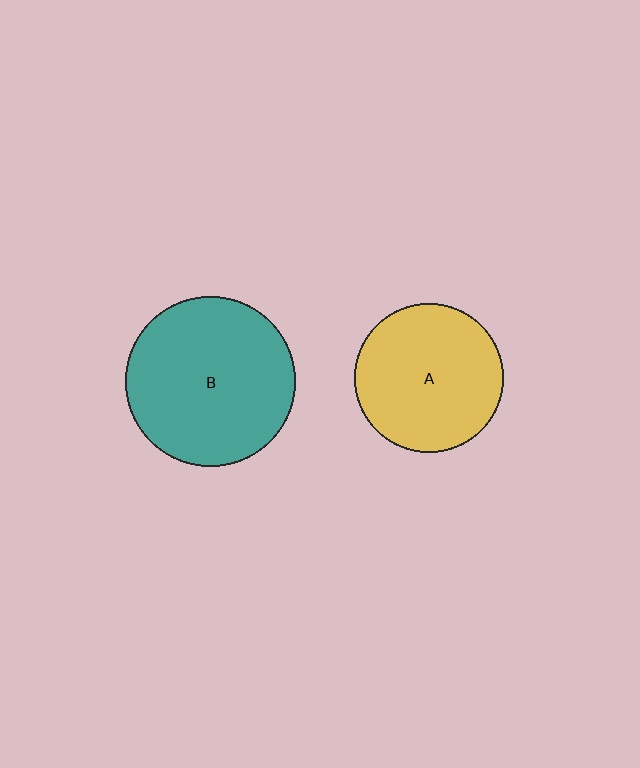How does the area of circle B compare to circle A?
Approximately 1.3 times.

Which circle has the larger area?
Circle B (teal).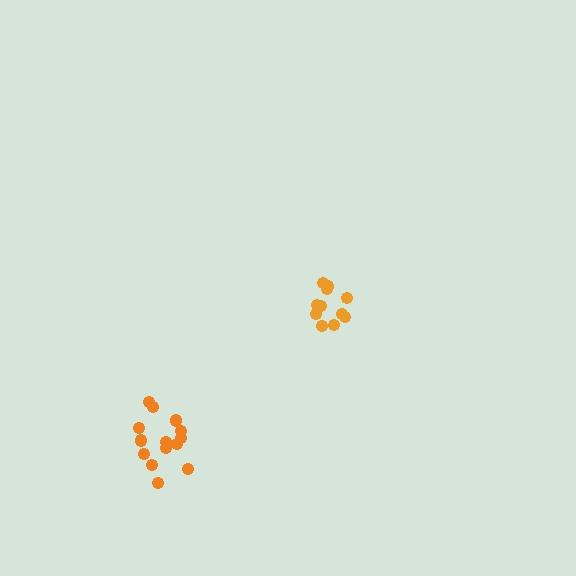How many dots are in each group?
Group 1: 11 dots, Group 2: 14 dots (25 total).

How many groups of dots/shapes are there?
There are 2 groups.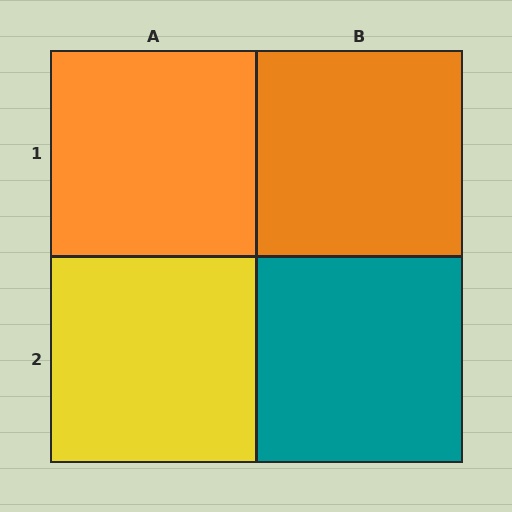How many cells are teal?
1 cell is teal.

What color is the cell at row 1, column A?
Orange.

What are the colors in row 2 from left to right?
Yellow, teal.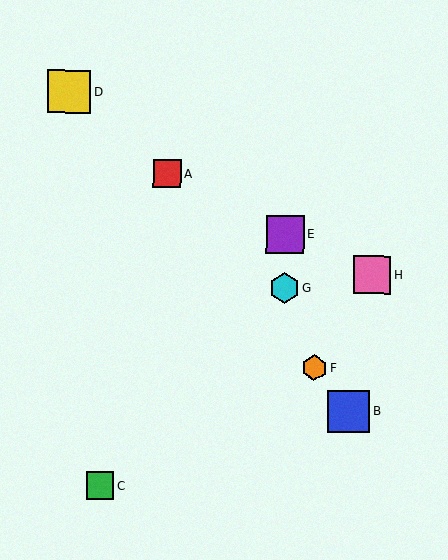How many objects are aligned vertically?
2 objects (E, G) are aligned vertically.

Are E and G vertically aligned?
Yes, both are at x≈285.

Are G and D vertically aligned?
No, G is at x≈284 and D is at x≈69.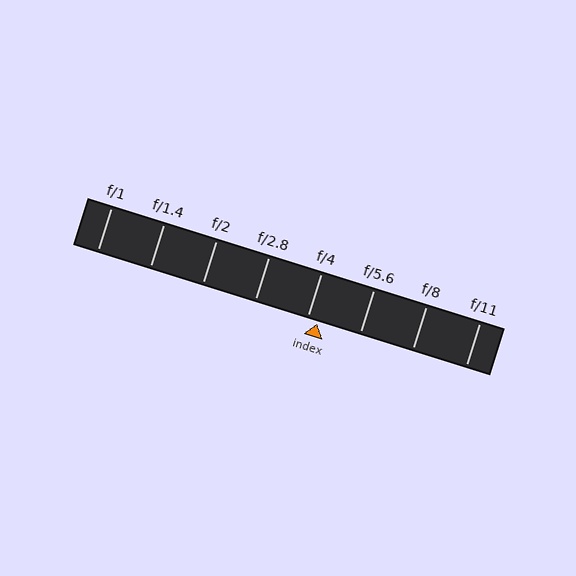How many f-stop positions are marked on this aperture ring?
There are 8 f-stop positions marked.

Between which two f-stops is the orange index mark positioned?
The index mark is between f/4 and f/5.6.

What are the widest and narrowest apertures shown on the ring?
The widest aperture shown is f/1 and the narrowest is f/11.